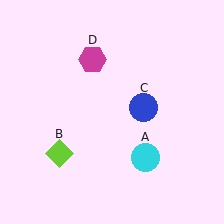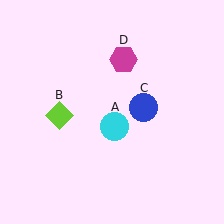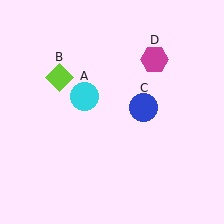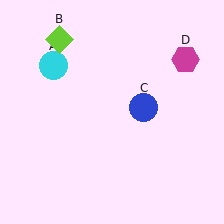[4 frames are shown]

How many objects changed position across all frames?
3 objects changed position: cyan circle (object A), lime diamond (object B), magenta hexagon (object D).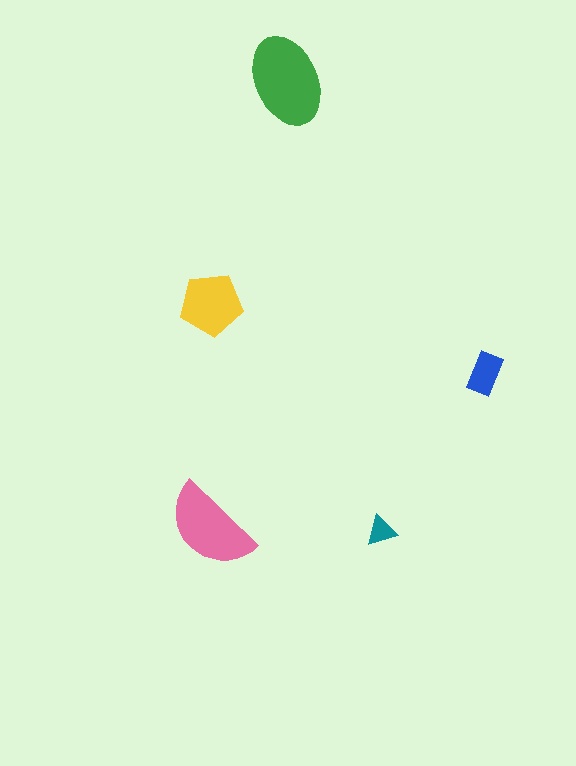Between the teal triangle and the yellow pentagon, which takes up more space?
The yellow pentagon.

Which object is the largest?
The green ellipse.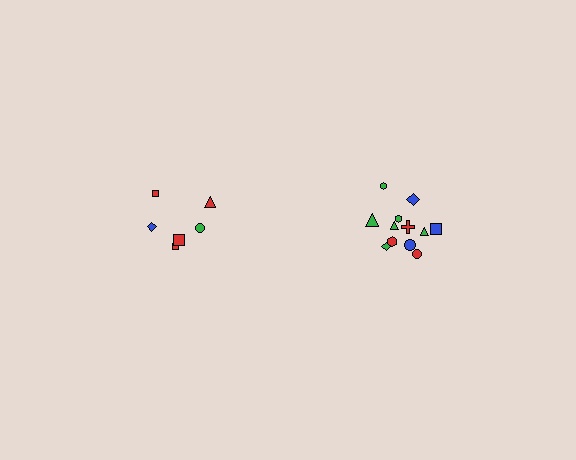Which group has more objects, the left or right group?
The right group.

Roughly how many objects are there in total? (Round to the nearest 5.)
Roughly 20 objects in total.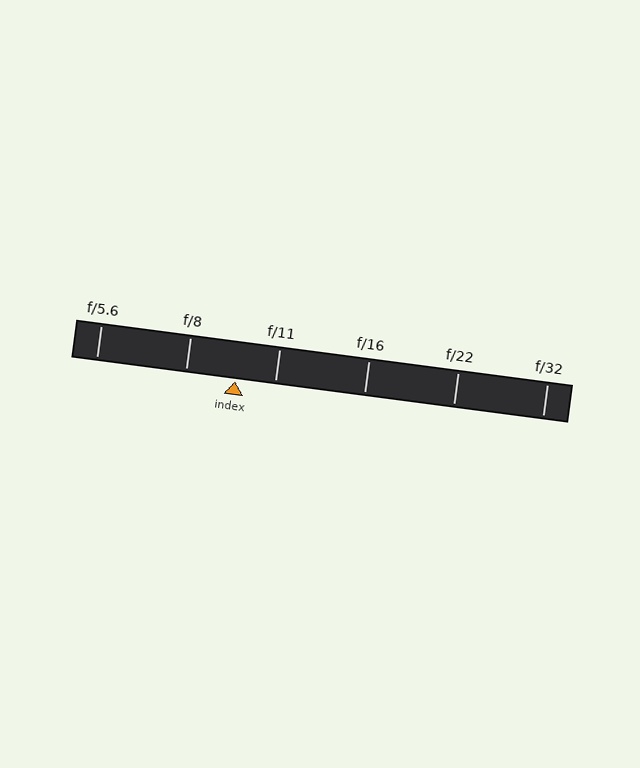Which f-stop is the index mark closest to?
The index mark is closest to f/11.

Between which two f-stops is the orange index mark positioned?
The index mark is between f/8 and f/11.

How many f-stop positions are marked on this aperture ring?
There are 6 f-stop positions marked.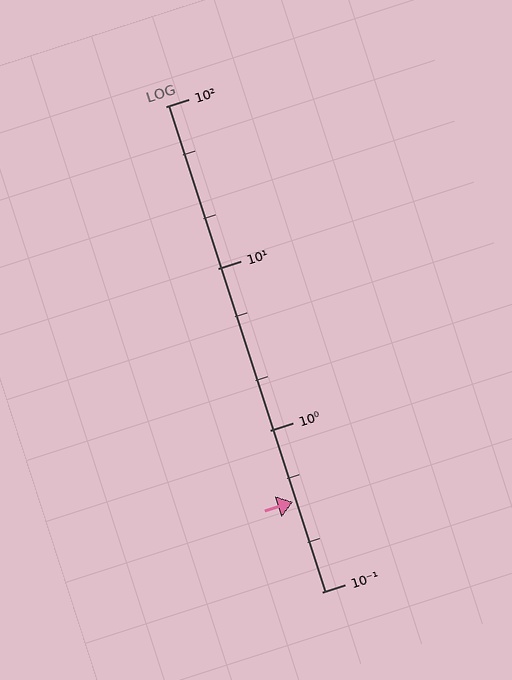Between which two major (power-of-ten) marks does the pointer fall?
The pointer is between 0.1 and 1.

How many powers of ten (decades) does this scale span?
The scale spans 3 decades, from 0.1 to 100.